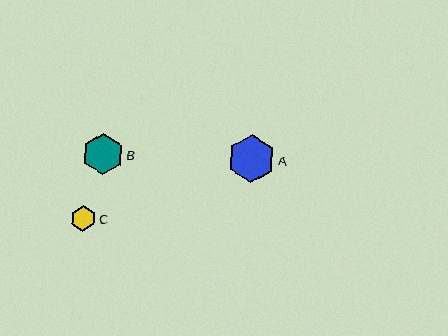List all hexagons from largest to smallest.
From largest to smallest: A, B, C.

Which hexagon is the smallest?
Hexagon C is the smallest with a size of approximately 25 pixels.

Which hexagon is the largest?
Hexagon A is the largest with a size of approximately 48 pixels.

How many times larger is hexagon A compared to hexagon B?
Hexagon A is approximately 1.2 times the size of hexagon B.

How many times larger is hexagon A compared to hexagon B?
Hexagon A is approximately 1.2 times the size of hexagon B.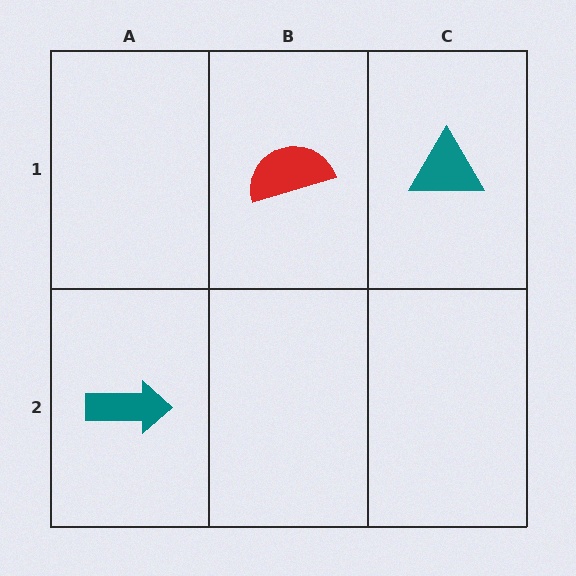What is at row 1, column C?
A teal triangle.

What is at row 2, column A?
A teal arrow.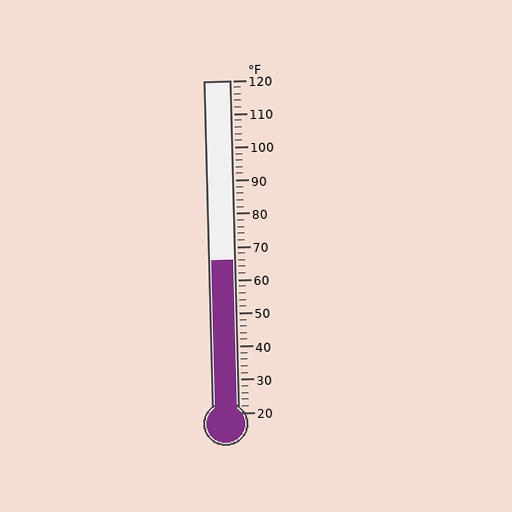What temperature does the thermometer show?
The thermometer shows approximately 66°F.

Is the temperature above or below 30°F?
The temperature is above 30°F.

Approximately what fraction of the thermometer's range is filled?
The thermometer is filled to approximately 45% of its range.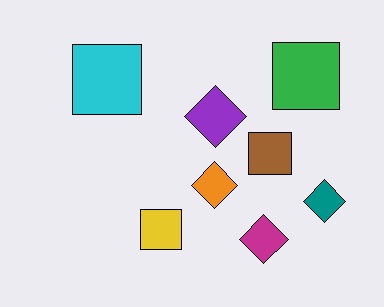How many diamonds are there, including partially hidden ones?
There are 4 diamonds.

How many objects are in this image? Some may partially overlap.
There are 8 objects.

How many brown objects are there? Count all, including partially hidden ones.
There is 1 brown object.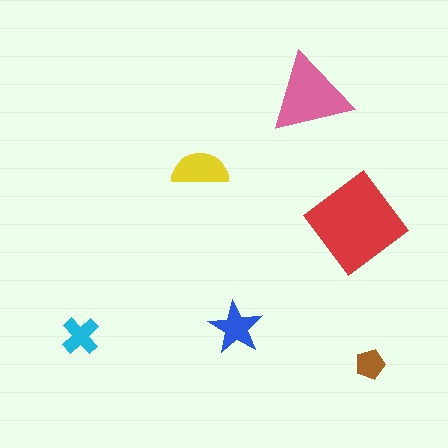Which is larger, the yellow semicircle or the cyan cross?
The yellow semicircle.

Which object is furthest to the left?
The cyan cross is leftmost.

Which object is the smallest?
The brown pentagon.